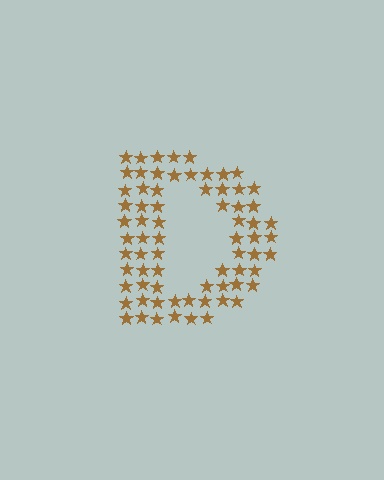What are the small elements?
The small elements are stars.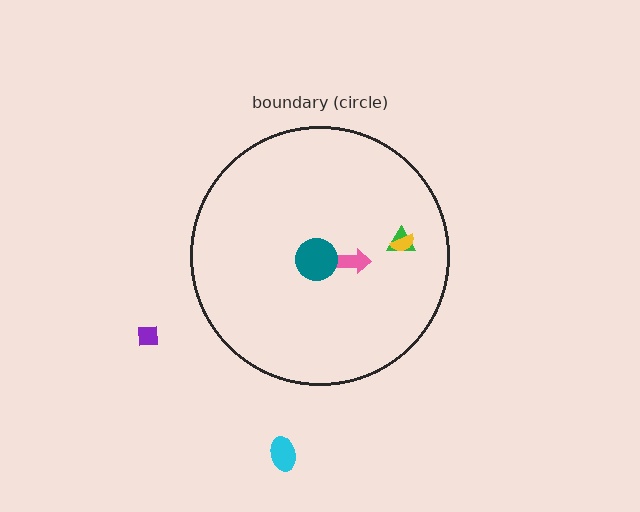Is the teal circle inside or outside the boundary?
Inside.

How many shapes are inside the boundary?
4 inside, 2 outside.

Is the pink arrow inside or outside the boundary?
Inside.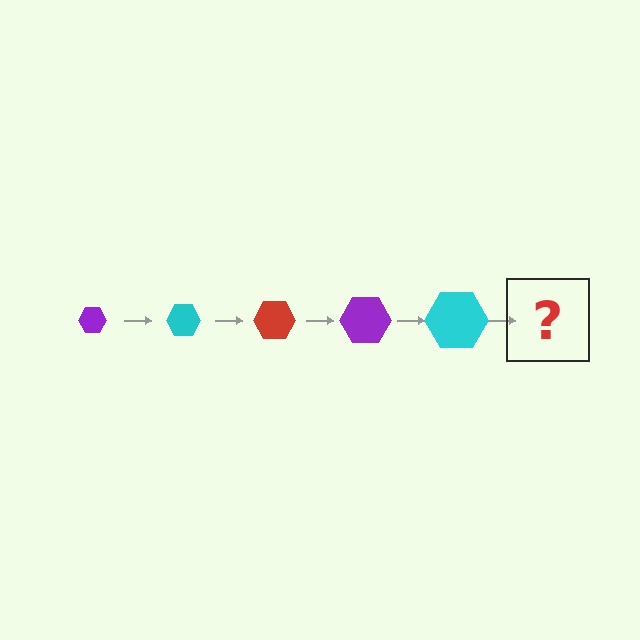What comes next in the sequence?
The next element should be a red hexagon, larger than the previous one.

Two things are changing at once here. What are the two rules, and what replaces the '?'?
The two rules are that the hexagon grows larger each step and the color cycles through purple, cyan, and red. The '?' should be a red hexagon, larger than the previous one.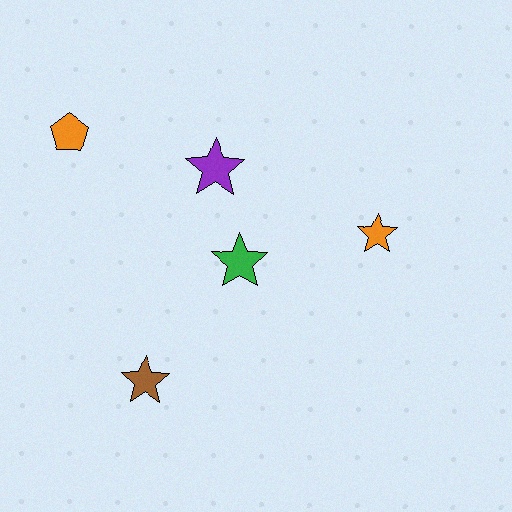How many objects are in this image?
There are 5 objects.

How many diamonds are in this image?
There are no diamonds.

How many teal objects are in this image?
There are no teal objects.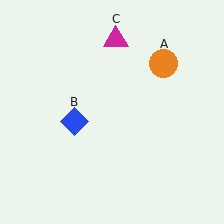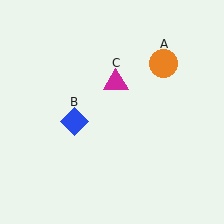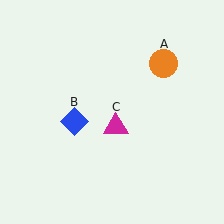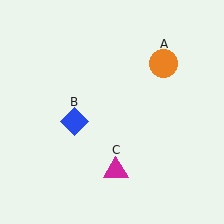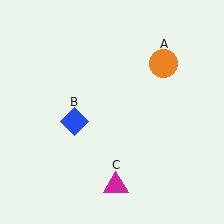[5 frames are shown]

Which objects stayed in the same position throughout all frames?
Orange circle (object A) and blue diamond (object B) remained stationary.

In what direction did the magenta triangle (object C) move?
The magenta triangle (object C) moved down.